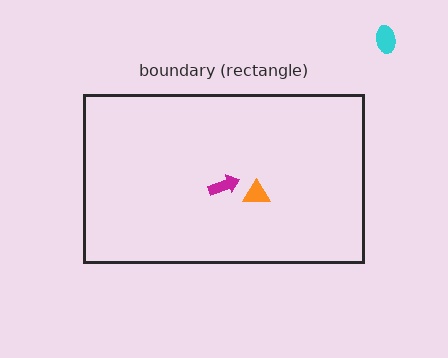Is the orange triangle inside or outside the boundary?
Inside.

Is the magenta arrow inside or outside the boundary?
Inside.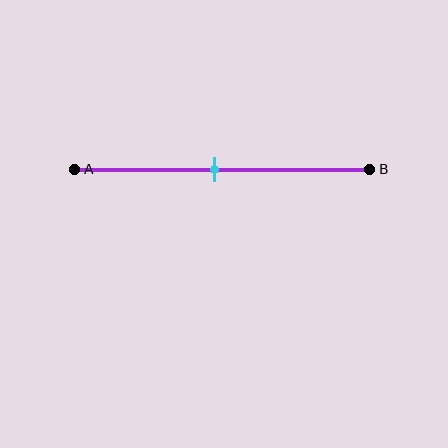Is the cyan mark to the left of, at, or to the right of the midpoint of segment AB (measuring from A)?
The cyan mark is approximately at the midpoint of segment AB.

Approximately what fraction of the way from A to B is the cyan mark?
The cyan mark is approximately 45% of the way from A to B.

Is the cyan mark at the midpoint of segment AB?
Yes, the mark is approximately at the midpoint.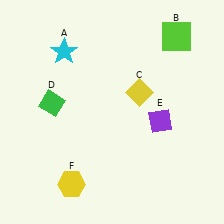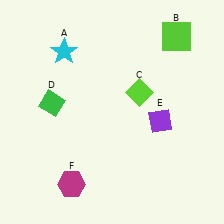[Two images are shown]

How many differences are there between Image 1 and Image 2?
There are 2 differences between the two images.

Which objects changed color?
C changed from yellow to lime. F changed from yellow to magenta.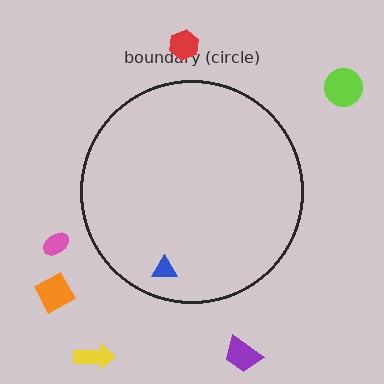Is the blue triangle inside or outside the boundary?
Inside.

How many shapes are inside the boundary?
1 inside, 6 outside.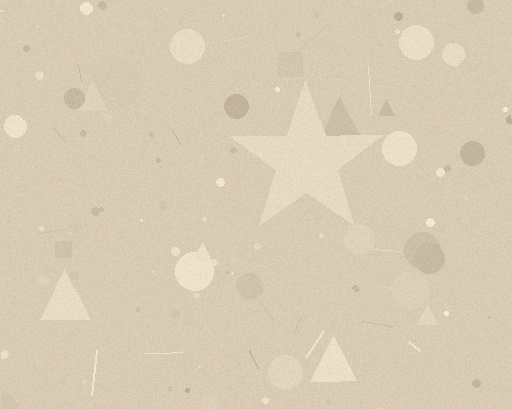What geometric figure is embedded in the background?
A star is embedded in the background.